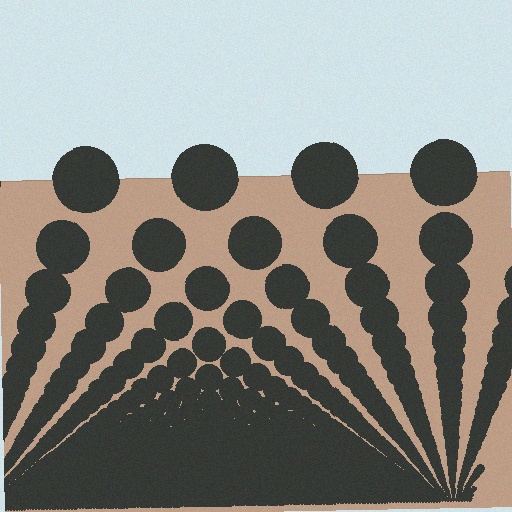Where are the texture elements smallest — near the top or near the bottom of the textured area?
Near the bottom.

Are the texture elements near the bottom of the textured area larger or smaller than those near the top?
Smaller. The gradient is inverted — elements near the bottom are smaller and denser.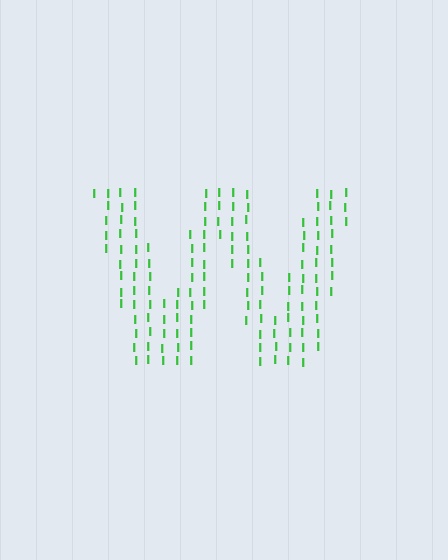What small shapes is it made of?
It is made of small letter I's.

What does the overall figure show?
The overall figure shows the letter W.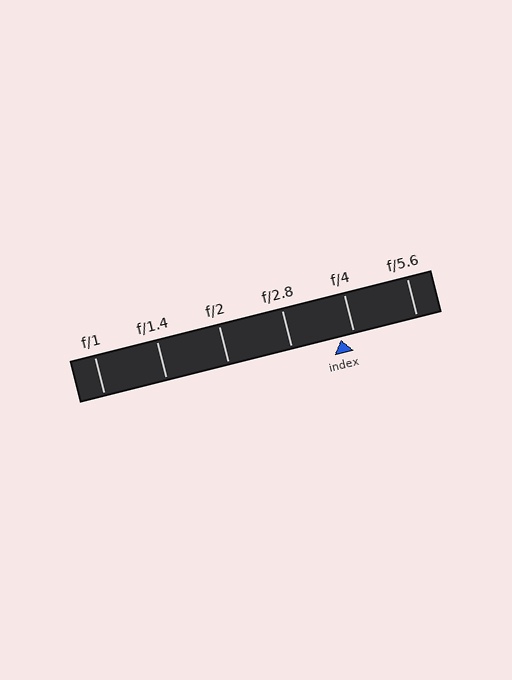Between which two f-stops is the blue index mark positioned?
The index mark is between f/2.8 and f/4.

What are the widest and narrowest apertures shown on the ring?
The widest aperture shown is f/1 and the narrowest is f/5.6.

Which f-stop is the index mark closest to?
The index mark is closest to f/4.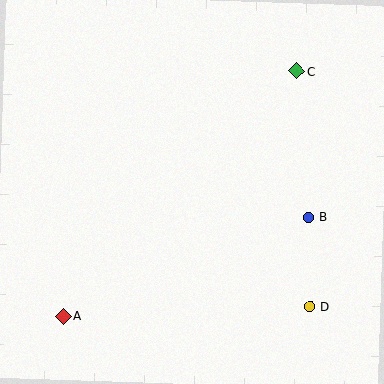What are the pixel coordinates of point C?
Point C is at (297, 71).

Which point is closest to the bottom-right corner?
Point D is closest to the bottom-right corner.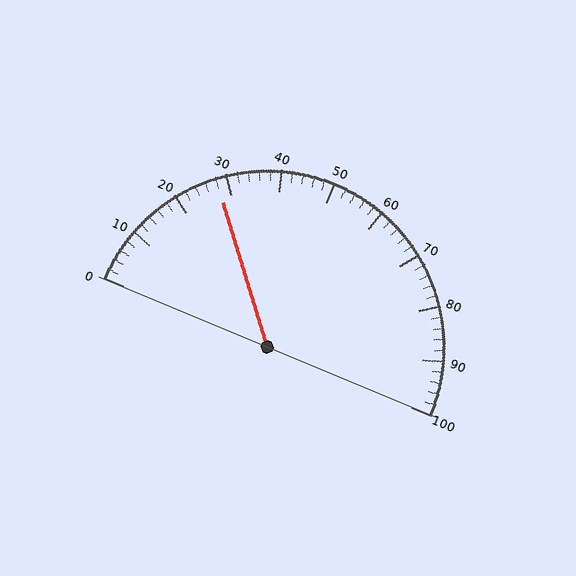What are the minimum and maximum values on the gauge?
The gauge ranges from 0 to 100.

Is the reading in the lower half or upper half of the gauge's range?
The reading is in the lower half of the range (0 to 100).